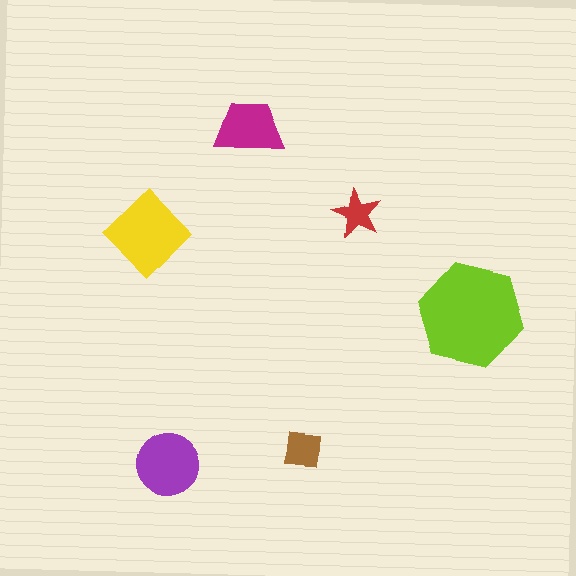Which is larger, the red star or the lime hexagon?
The lime hexagon.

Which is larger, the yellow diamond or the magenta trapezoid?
The yellow diamond.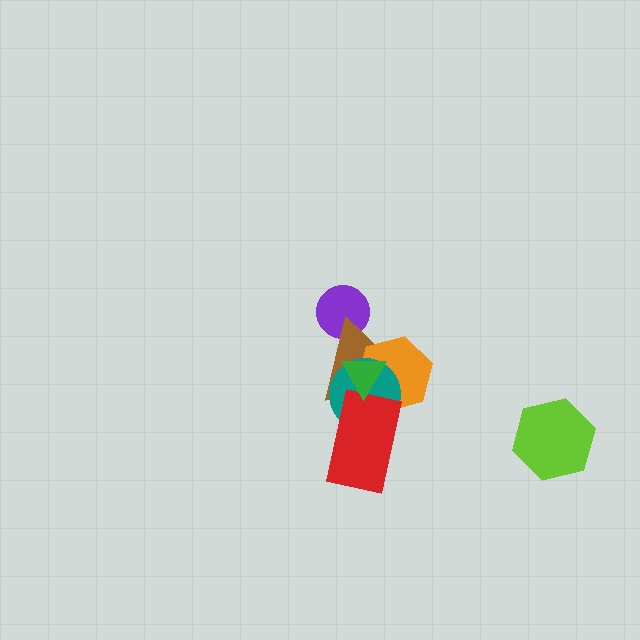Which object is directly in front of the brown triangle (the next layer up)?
The orange hexagon is directly in front of the brown triangle.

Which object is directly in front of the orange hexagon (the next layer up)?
The teal circle is directly in front of the orange hexagon.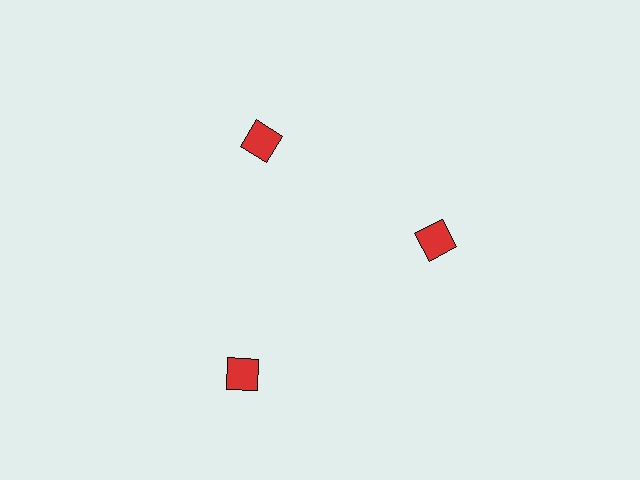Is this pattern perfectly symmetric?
No. The 3 red squares are arranged in a ring, but one element near the 7 o'clock position is pushed outward from the center, breaking the 3-fold rotational symmetry.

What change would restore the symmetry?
The symmetry would be restored by moving it inward, back onto the ring so that all 3 squares sit at equal angles and equal distance from the center.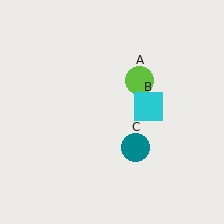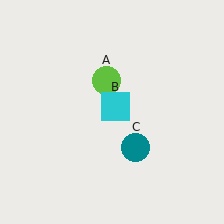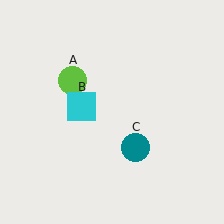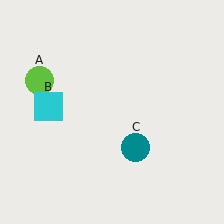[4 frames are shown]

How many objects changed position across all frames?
2 objects changed position: lime circle (object A), cyan square (object B).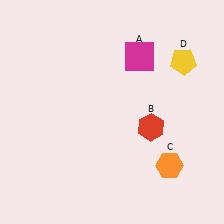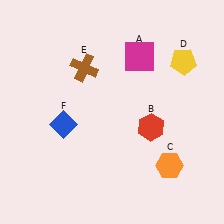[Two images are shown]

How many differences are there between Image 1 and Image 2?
There are 2 differences between the two images.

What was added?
A brown cross (E), a blue diamond (F) were added in Image 2.